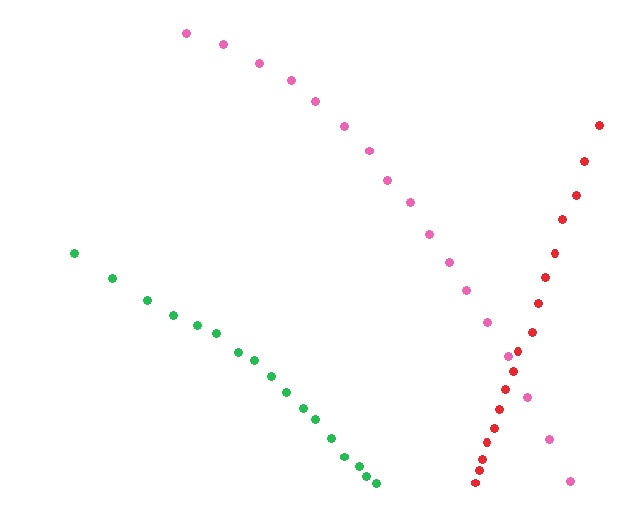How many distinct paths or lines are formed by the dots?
There are 3 distinct paths.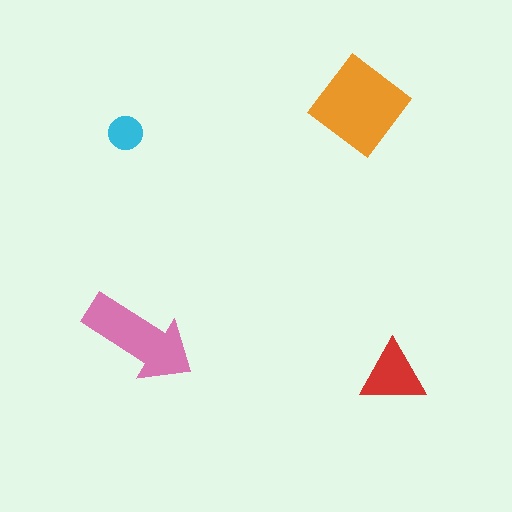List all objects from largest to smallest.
The orange diamond, the pink arrow, the red triangle, the cyan circle.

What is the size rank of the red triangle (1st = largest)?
3rd.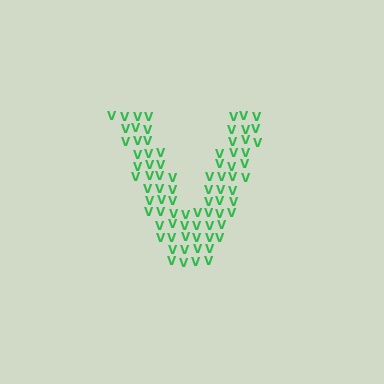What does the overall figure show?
The overall figure shows the letter V.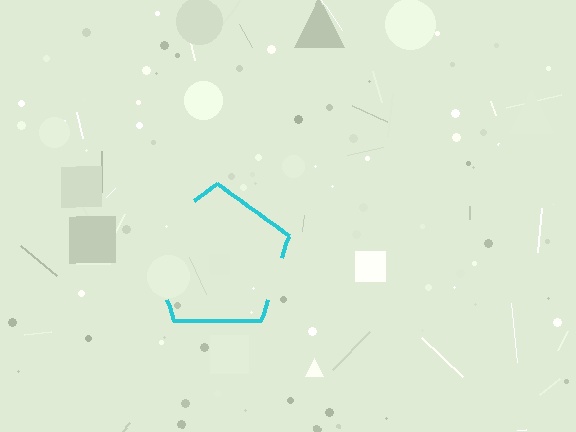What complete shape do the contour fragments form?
The contour fragments form a pentagon.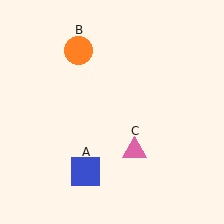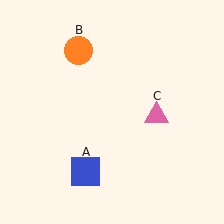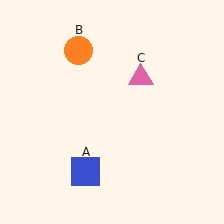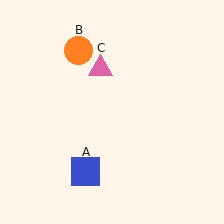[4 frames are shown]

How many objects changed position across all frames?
1 object changed position: pink triangle (object C).